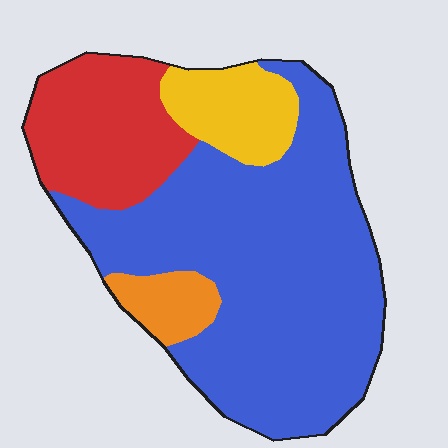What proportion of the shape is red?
Red covers around 20% of the shape.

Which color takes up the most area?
Blue, at roughly 65%.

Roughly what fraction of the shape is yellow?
Yellow takes up about one tenth (1/10) of the shape.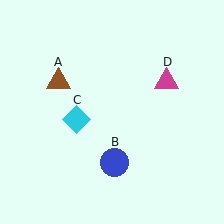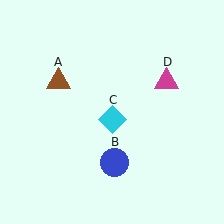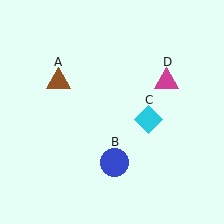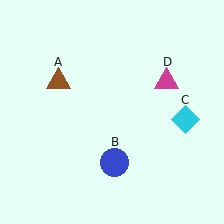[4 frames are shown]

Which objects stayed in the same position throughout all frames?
Brown triangle (object A) and blue circle (object B) and magenta triangle (object D) remained stationary.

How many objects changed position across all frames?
1 object changed position: cyan diamond (object C).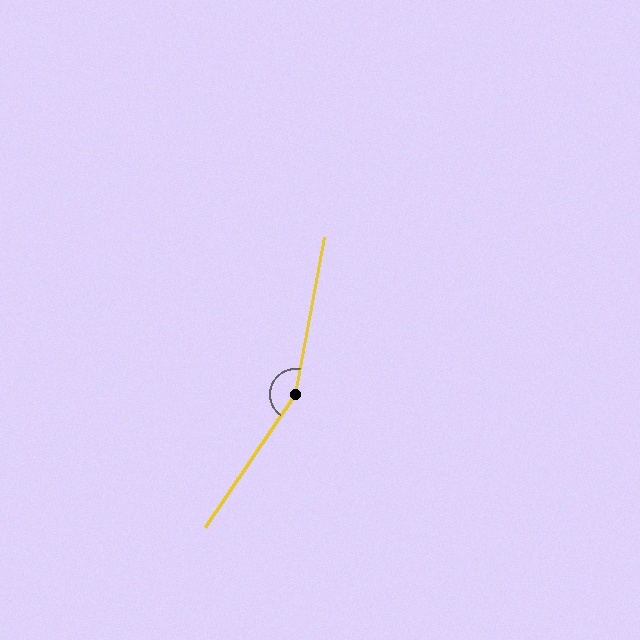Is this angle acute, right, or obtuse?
It is obtuse.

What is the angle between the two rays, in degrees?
Approximately 156 degrees.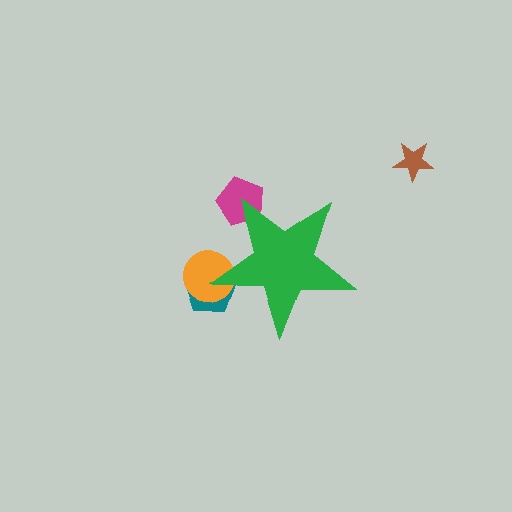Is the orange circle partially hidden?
Yes, the orange circle is partially hidden behind the green star.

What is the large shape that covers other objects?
A green star.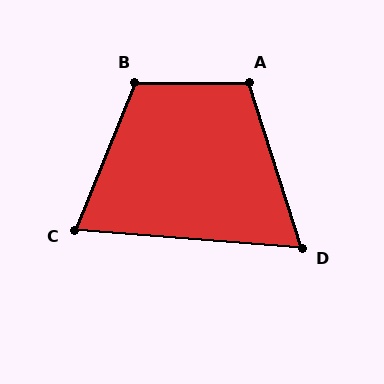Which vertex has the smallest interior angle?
D, at approximately 68 degrees.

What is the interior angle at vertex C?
Approximately 72 degrees (acute).